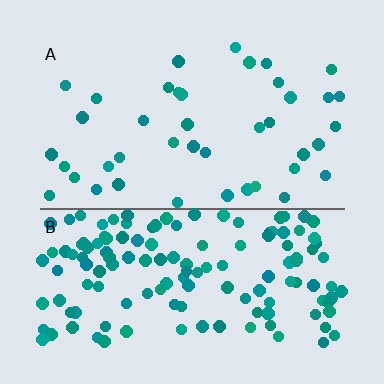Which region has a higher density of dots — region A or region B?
B (the bottom).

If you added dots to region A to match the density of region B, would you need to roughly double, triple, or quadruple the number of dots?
Approximately triple.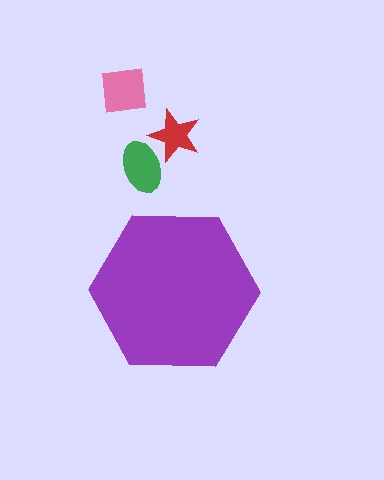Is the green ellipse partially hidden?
No, the green ellipse is fully visible.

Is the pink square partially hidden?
No, the pink square is fully visible.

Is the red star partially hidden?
No, the red star is fully visible.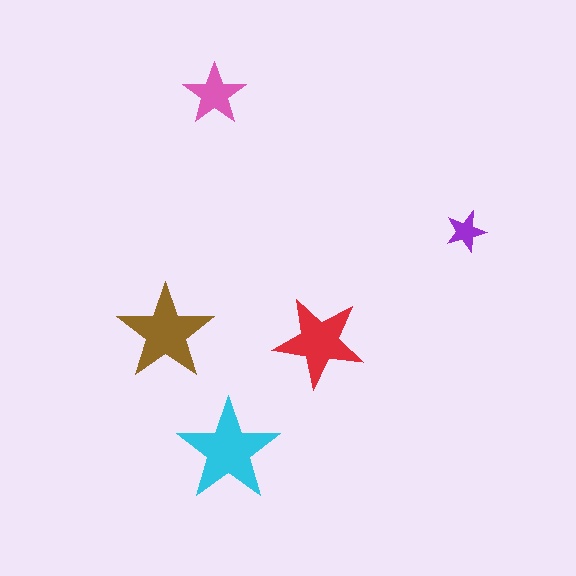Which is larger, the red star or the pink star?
The red one.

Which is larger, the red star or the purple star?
The red one.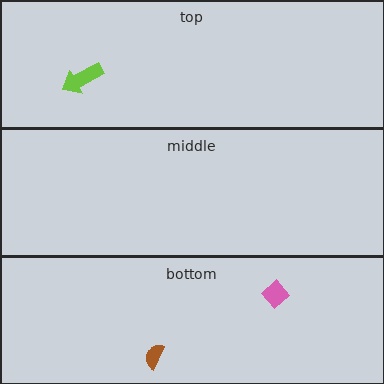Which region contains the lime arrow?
The top region.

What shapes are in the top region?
The lime arrow.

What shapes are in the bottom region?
The brown semicircle, the pink diamond.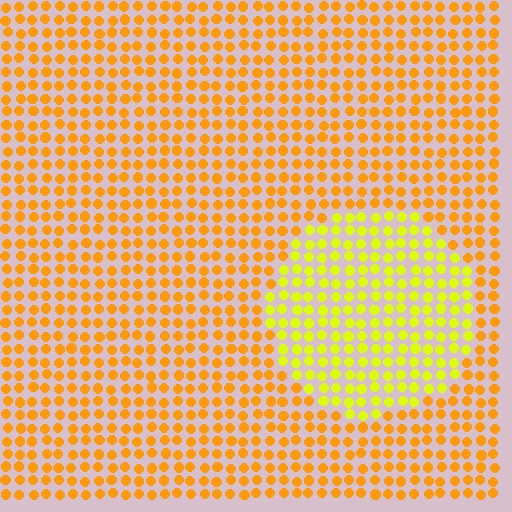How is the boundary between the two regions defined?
The boundary is defined purely by a slight shift in hue (about 33 degrees). Spacing, size, and orientation are identical on both sides.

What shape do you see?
I see a circle.